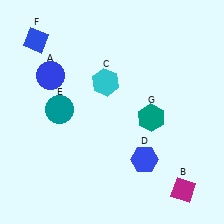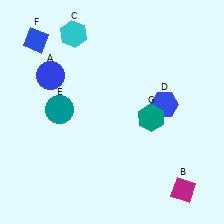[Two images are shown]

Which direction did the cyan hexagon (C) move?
The cyan hexagon (C) moved up.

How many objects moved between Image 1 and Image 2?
2 objects moved between the two images.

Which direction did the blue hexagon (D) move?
The blue hexagon (D) moved up.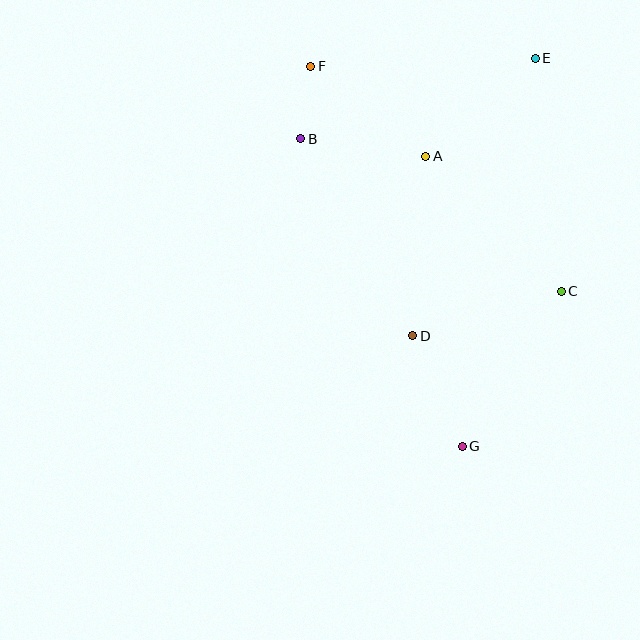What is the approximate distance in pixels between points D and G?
The distance between D and G is approximately 121 pixels.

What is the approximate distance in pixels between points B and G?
The distance between B and G is approximately 347 pixels.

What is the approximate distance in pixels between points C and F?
The distance between C and F is approximately 337 pixels.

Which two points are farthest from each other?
Points F and G are farthest from each other.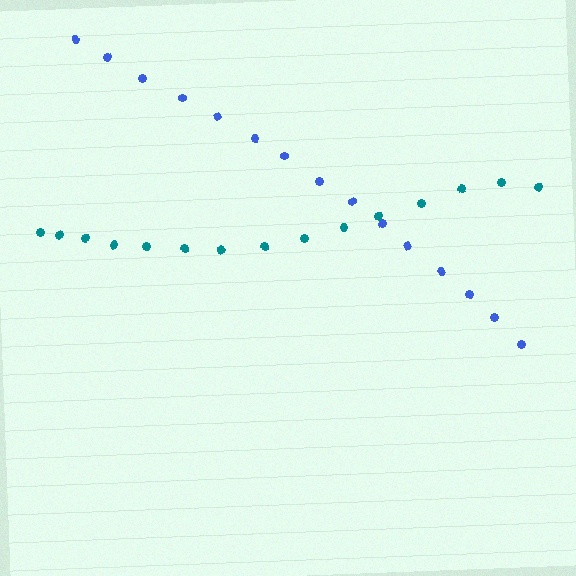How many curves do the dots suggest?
There are 2 distinct paths.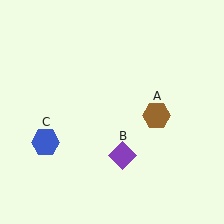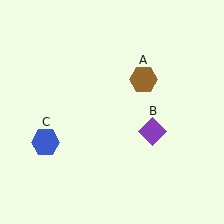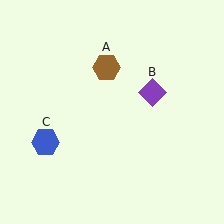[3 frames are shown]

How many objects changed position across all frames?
2 objects changed position: brown hexagon (object A), purple diamond (object B).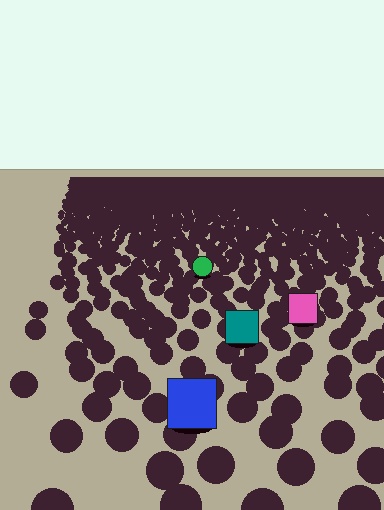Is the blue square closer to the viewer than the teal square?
Yes. The blue square is closer — you can tell from the texture gradient: the ground texture is coarser near it.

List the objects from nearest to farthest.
From nearest to farthest: the blue square, the teal square, the pink square, the green circle.